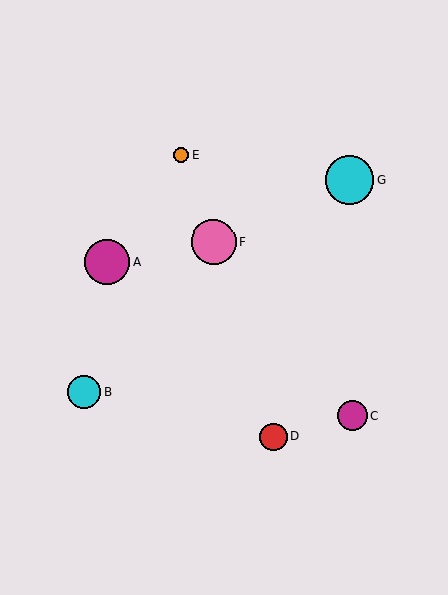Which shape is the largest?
The cyan circle (labeled G) is the largest.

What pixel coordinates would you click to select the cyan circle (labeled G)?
Click at (350, 180) to select the cyan circle G.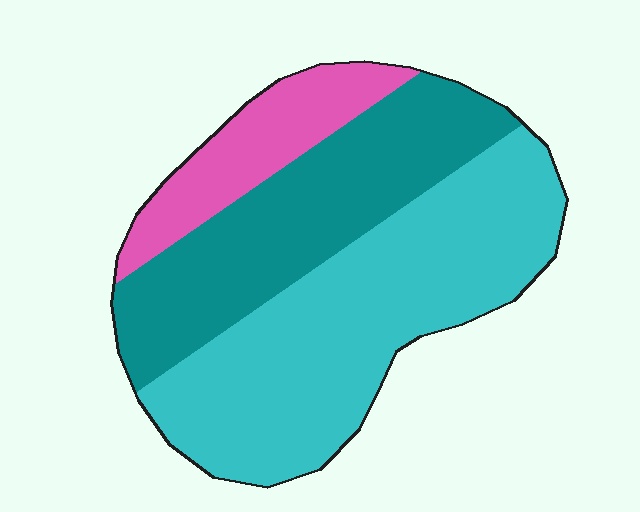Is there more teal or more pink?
Teal.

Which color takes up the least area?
Pink, at roughly 15%.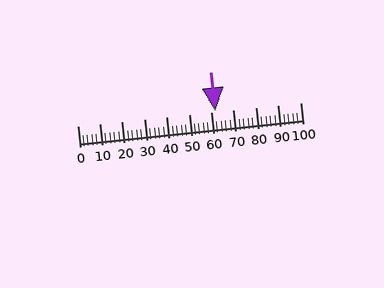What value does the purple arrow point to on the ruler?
The purple arrow points to approximately 62.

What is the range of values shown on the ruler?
The ruler shows values from 0 to 100.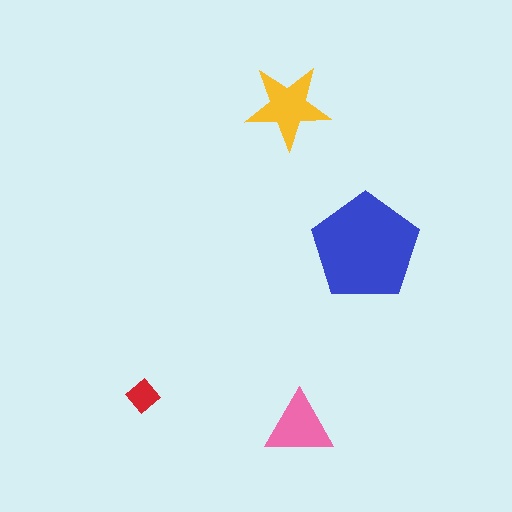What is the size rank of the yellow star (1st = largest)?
2nd.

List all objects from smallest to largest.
The red diamond, the pink triangle, the yellow star, the blue pentagon.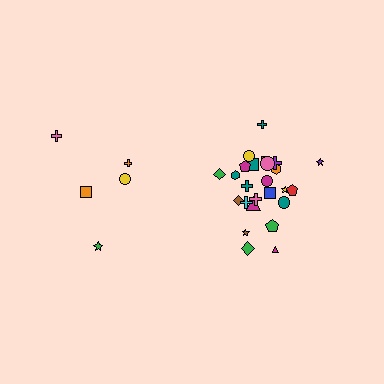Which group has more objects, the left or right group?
The right group.